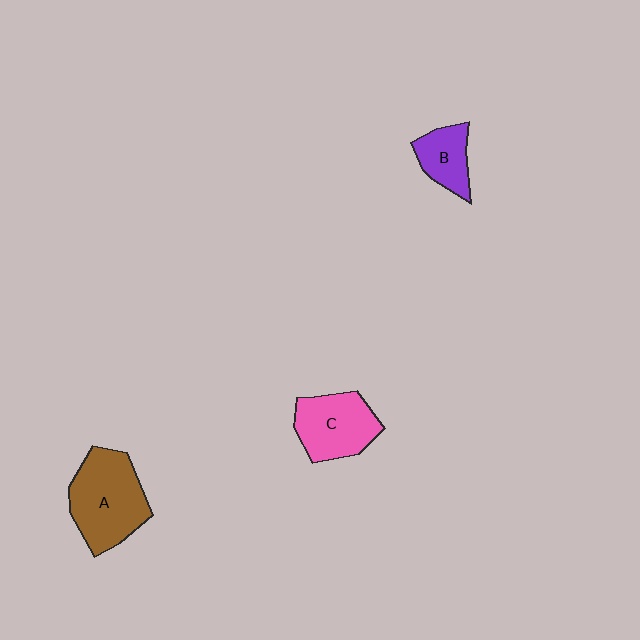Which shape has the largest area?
Shape A (brown).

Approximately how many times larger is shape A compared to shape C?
Approximately 1.3 times.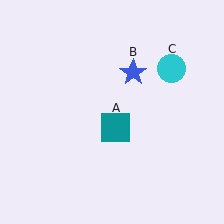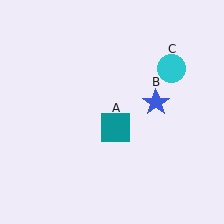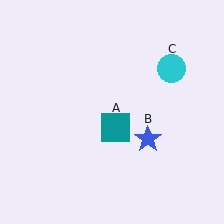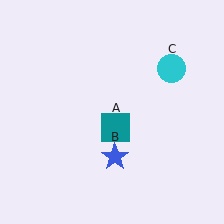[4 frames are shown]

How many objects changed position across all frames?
1 object changed position: blue star (object B).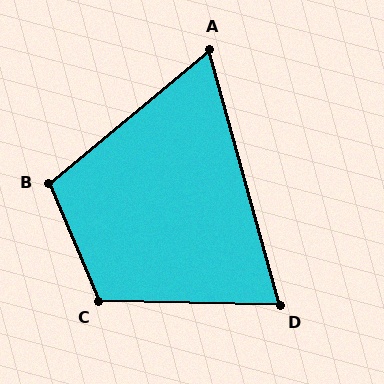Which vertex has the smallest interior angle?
A, at approximately 66 degrees.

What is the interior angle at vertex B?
Approximately 107 degrees (obtuse).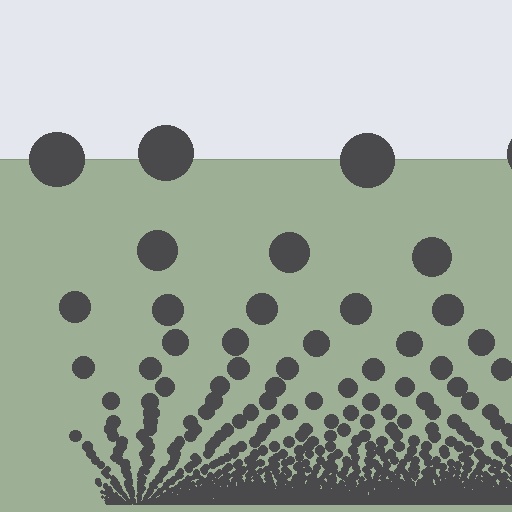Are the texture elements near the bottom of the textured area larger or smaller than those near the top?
Smaller. The gradient is inverted — elements near the bottom are smaller and denser.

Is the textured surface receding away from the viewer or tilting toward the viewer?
The surface appears to tilt toward the viewer. Texture elements get larger and sparser toward the top.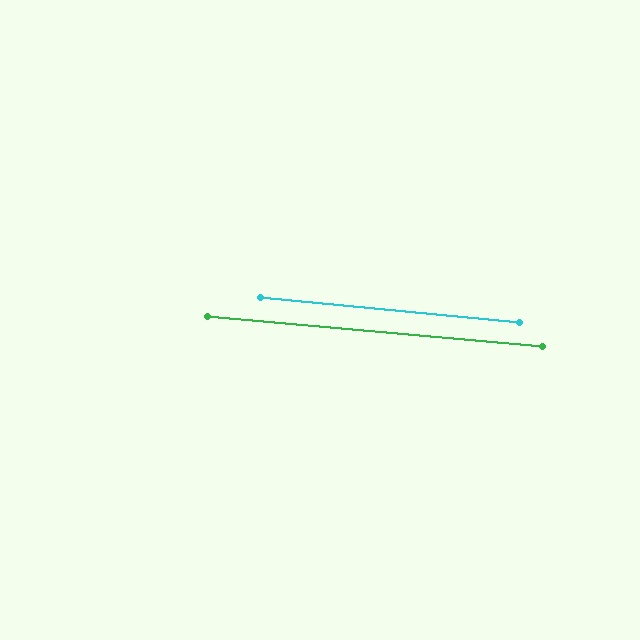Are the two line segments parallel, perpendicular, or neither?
Parallel — their directions differ by only 0.3°.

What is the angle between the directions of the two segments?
Approximately 0 degrees.